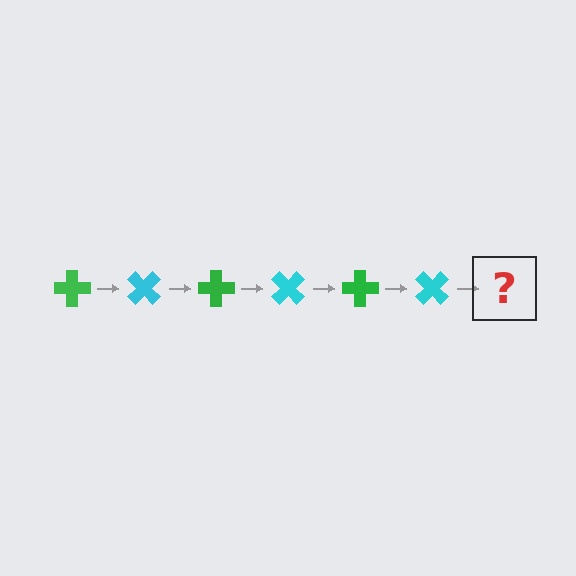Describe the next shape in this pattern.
It should be a green cross, rotated 270 degrees from the start.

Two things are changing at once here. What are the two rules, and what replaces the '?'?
The two rules are that it rotates 45 degrees each step and the color cycles through green and cyan. The '?' should be a green cross, rotated 270 degrees from the start.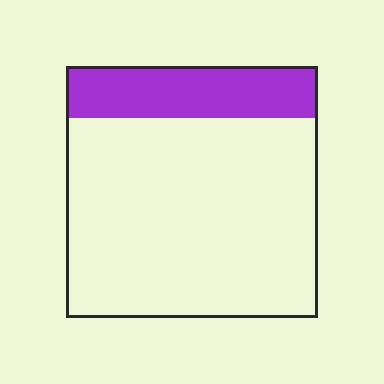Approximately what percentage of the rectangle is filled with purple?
Approximately 20%.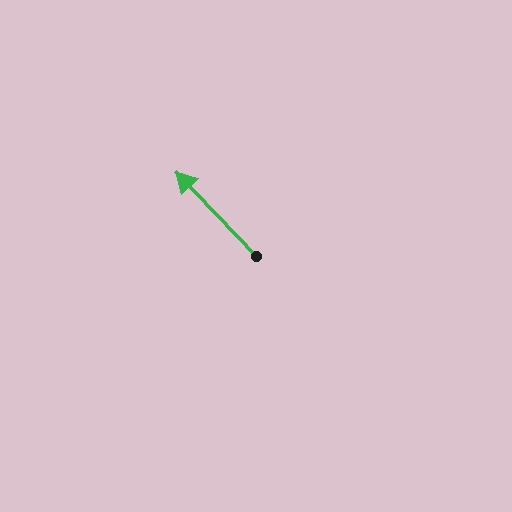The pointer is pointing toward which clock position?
Roughly 11 o'clock.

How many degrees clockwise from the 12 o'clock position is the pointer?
Approximately 316 degrees.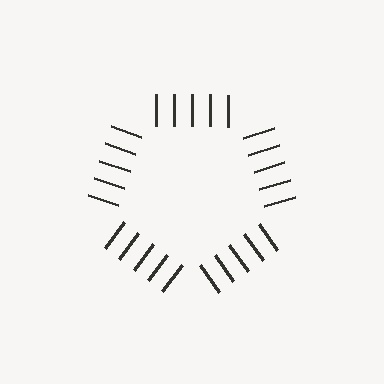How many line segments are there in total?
25 — 5 along each of the 5 edges.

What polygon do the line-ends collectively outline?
An illusory pentagon — the line segments terminate on its edges but no continuous stroke is drawn.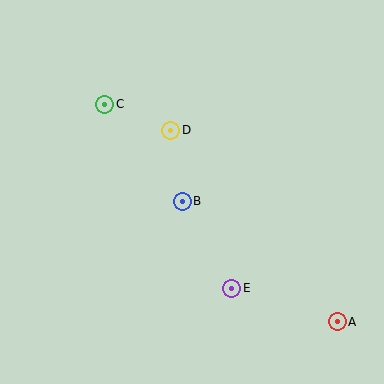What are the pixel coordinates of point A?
Point A is at (337, 322).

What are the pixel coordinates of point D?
Point D is at (171, 130).